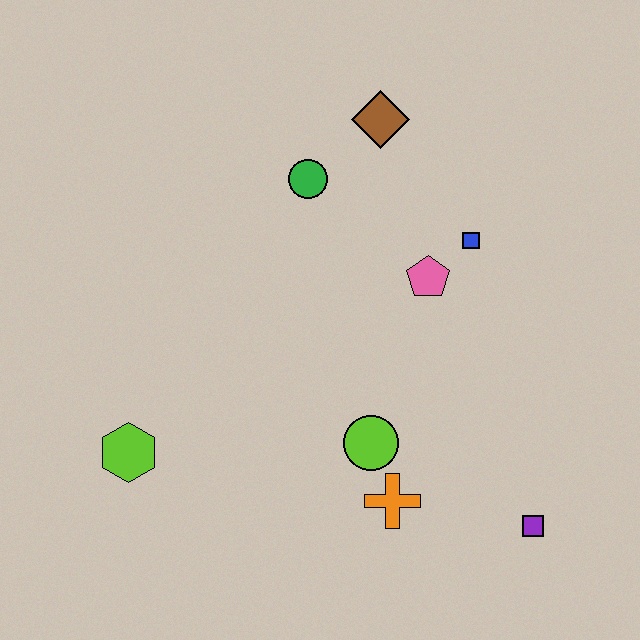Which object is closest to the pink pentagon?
The blue square is closest to the pink pentagon.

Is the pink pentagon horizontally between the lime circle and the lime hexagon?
No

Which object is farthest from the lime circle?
The brown diamond is farthest from the lime circle.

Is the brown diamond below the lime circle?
No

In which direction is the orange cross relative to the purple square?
The orange cross is to the left of the purple square.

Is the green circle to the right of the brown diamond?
No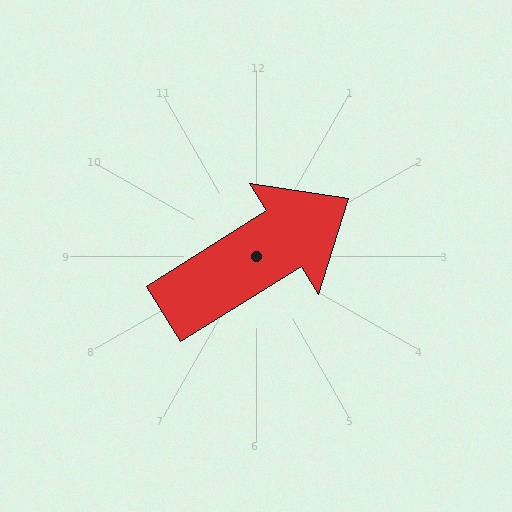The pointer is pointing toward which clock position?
Roughly 2 o'clock.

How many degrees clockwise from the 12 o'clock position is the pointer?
Approximately 58 degrees.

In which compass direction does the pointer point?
Northeast.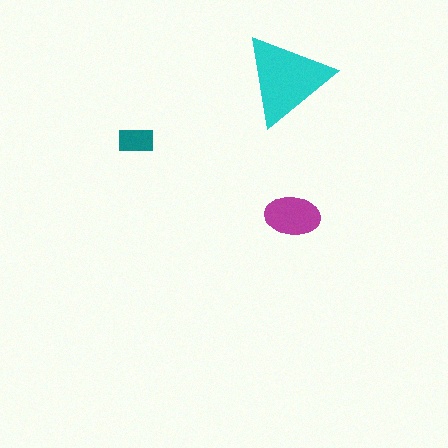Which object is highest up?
The cyan triangle is topmost.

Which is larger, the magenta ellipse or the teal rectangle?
The magenta ellipse.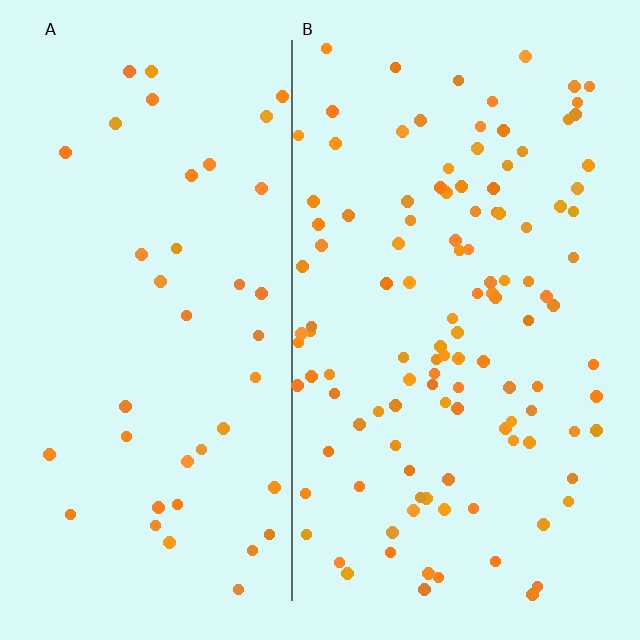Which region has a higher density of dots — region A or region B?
B (the right).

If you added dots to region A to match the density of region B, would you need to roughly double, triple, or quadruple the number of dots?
Approximately triple.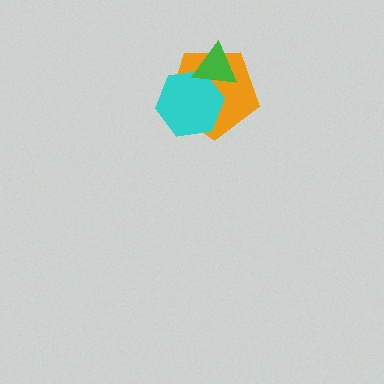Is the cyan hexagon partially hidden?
Yes, it is partially covered by another shape.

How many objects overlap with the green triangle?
2 objects overlap with the green triangle.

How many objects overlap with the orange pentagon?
2 objects overlap with the orange pentagon.